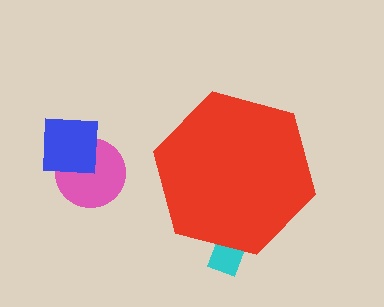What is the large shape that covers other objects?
A red hexagon.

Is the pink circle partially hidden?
No, the pink circle is fully visible.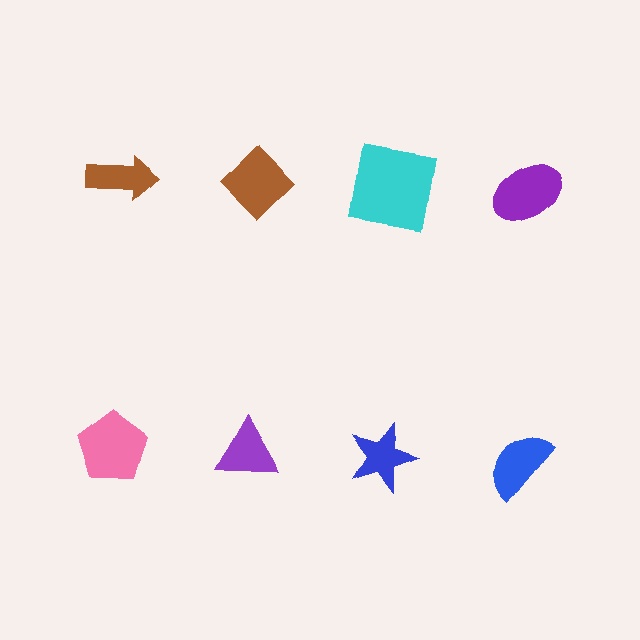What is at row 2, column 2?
A purple triangle.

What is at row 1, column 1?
A brown arrow.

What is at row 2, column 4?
A blue semicircle.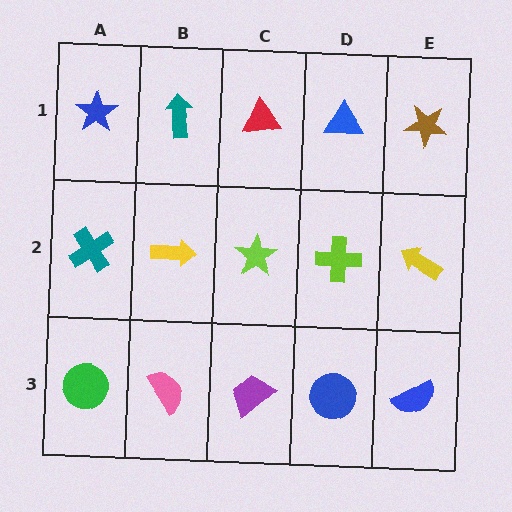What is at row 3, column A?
A green circle.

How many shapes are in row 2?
5 shapes.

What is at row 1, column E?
A brown star.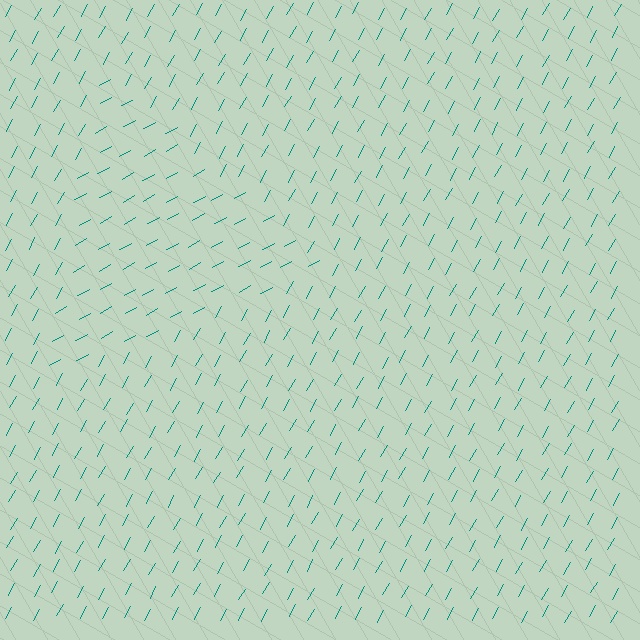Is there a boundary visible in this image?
Yes, there is a texture boundary formed by a change in line orientation.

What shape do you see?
I see a triangle.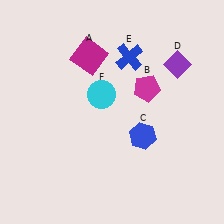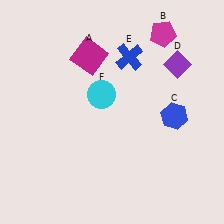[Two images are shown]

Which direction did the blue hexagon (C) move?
The blue hexagon (C) moved right.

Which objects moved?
The objects that moved are: the magenta pentagon (B), the blue hexagon (C).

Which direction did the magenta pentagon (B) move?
The magenta pentagon (B) moved up.